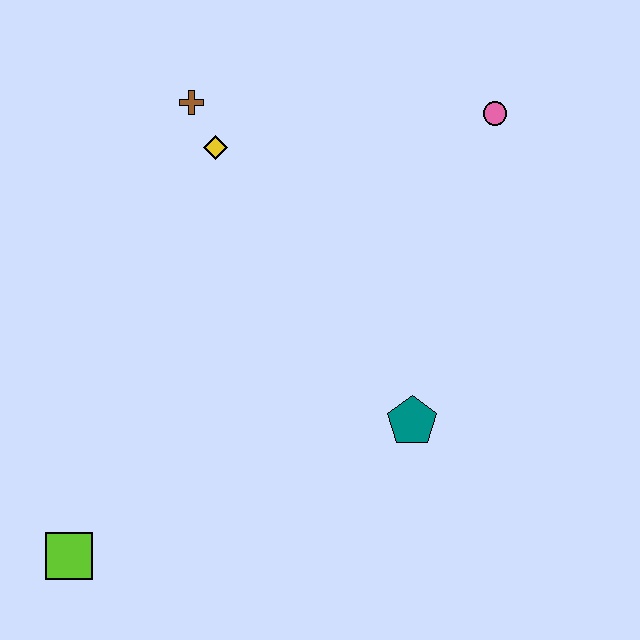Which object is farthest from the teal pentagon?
The brown cross is farthest from the teal pentagon.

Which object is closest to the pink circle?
The yellow diamond is closest to the pink circle.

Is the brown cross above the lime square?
Yes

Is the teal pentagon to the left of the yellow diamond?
No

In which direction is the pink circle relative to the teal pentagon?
The pink circle is above the teal pentagon.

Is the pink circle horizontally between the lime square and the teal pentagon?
No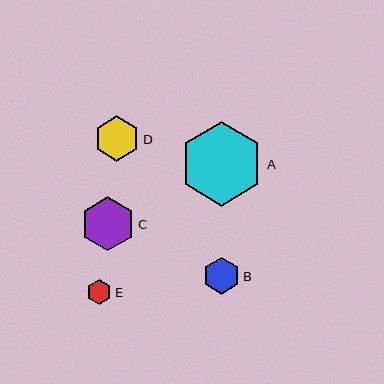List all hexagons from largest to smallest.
From largest to smallest: A, C, D, B, E.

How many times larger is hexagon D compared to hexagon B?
Hexagon D is approximately 1.2 times the size of hexagon B.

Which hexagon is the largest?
Hexagon A is the largest with a size of approximately 84 pixels.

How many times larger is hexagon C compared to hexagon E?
Hexagon C is approximately 2.2 times the size of hexagon E.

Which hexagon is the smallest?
Hexagon E is the smallest with a size of approximately 25 pixels.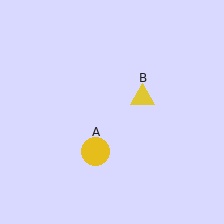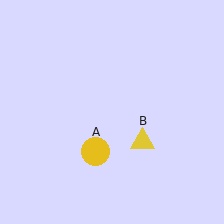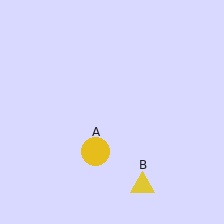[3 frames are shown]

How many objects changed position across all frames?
1 object changed position: yellow triangle (object B).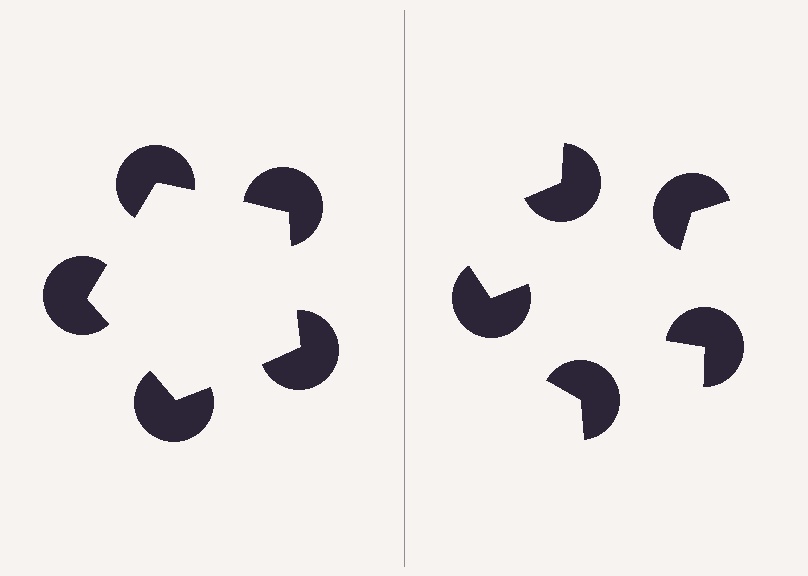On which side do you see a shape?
An illusory pentagon appears on the left side. On the right side the wedge cuts are rotated, so no coherent shape forms.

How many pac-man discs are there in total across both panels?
10 — 5 on each side.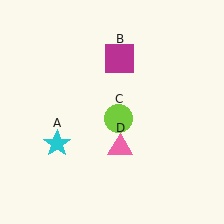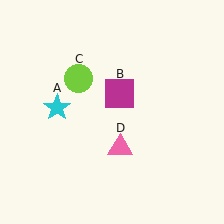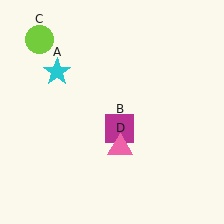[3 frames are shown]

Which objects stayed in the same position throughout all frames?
Pink triangle (object D) remained stationary.